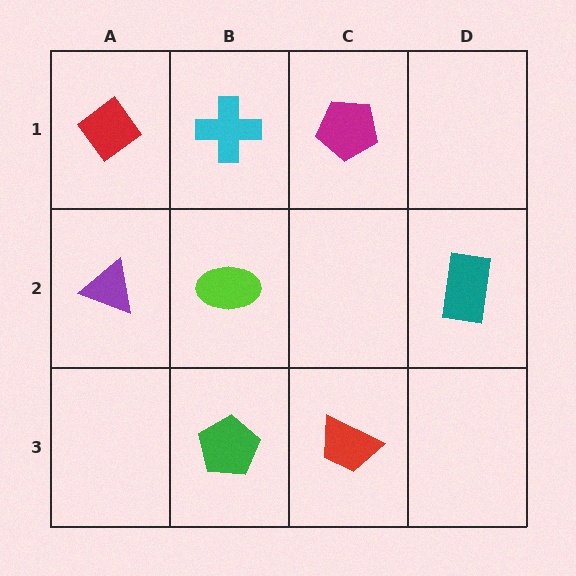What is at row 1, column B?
A cyan cross.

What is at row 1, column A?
A red diamond.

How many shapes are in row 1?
3 shapes.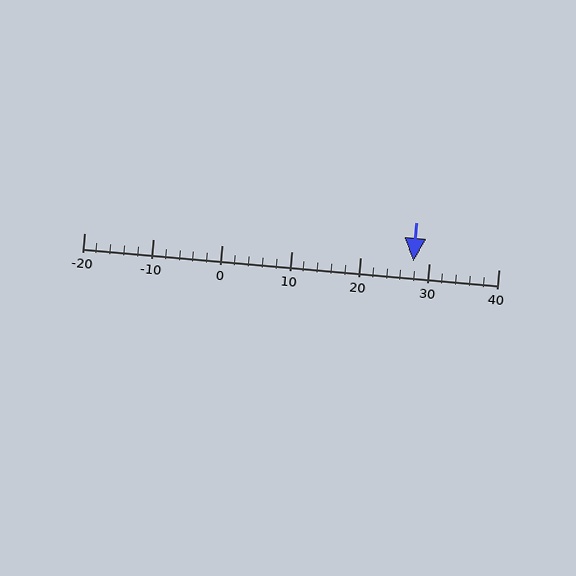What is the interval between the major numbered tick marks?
The major tick marks are spaced 10 units apart.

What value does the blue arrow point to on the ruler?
The blue arrow points to approximately 28.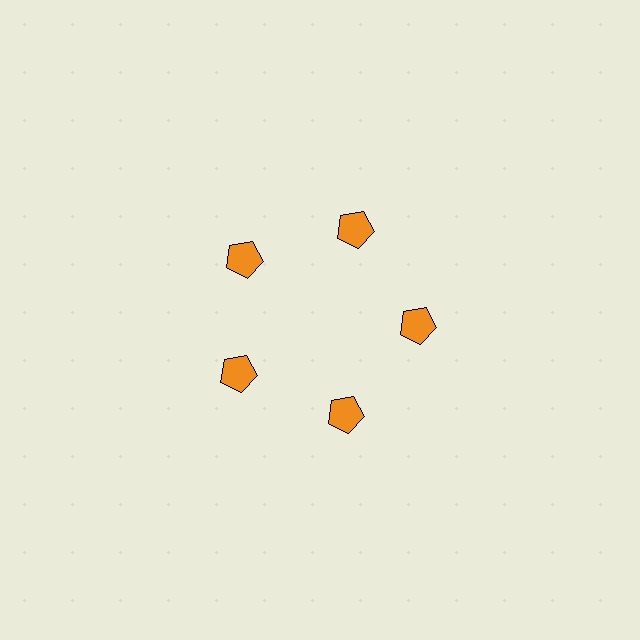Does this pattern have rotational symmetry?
Yes, this pattern has 5-fold rotational symmetry. It looks the same after rotating 72 degrees around the center.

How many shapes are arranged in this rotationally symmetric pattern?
There are 5 shapes, arranged in 5 groups of 1.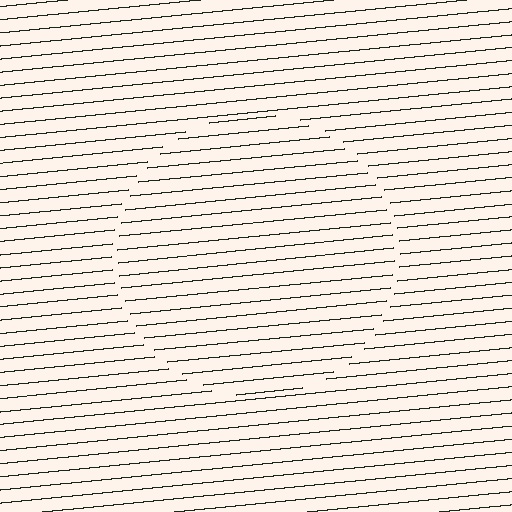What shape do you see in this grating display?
An illusory circle. The interior of the shape contains the same grating, shifted by half a period — the contour is defined by the phase discontinuity where line-ends from the inner and outer gratings abut.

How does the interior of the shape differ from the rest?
The interior of the shape contains the same grating, shifted by half a period — the contour is defined by the phase discontinuity where line-ends from the inner and outer gratings abut.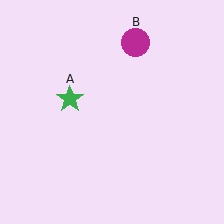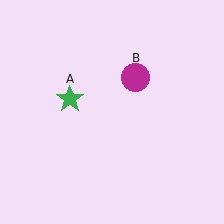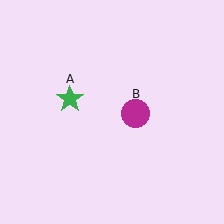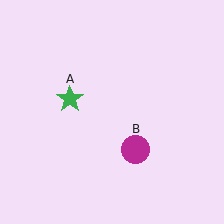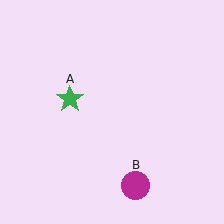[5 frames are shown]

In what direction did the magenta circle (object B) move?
The magenta circle (object B) moved down.